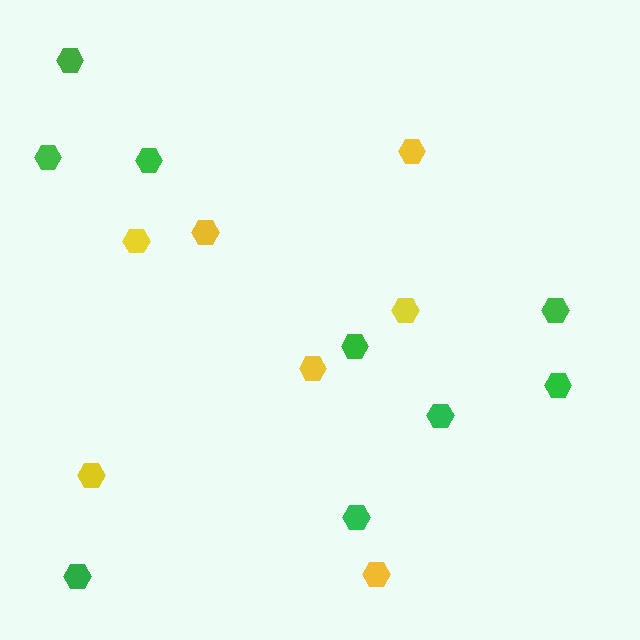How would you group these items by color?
There are 2 groups: one group of yellow hexagons (7) and one group of green hexagons (9).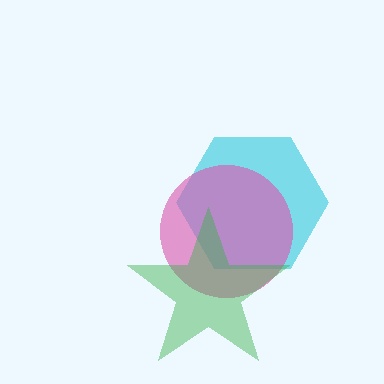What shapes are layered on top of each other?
The layered shapes are: a cyan hexagon, a pink circle, a green star.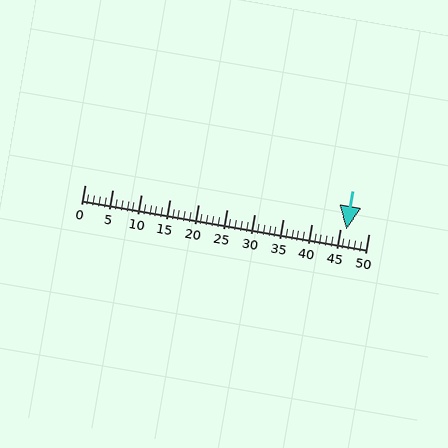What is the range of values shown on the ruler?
The ruler shows values from 0 to 50.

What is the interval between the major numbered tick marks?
The major tick marks are spaced 5 units apart.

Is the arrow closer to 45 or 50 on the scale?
The arrow is closer to 45.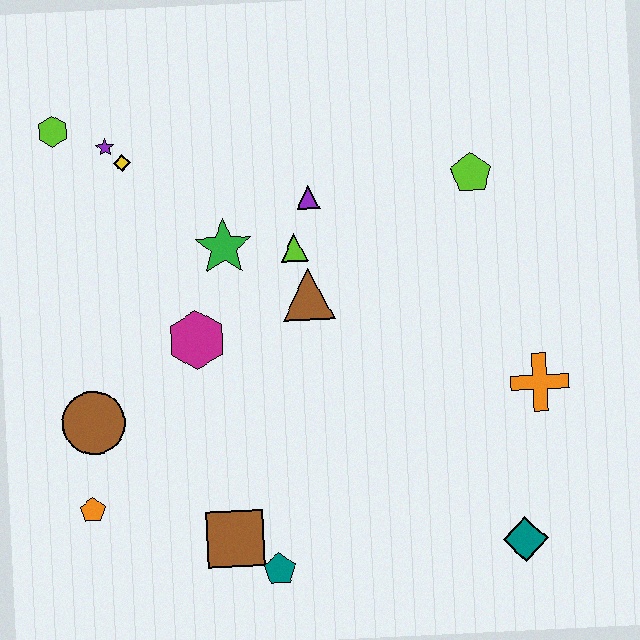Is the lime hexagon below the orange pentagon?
No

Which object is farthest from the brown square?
The lime hexagon is farthest from the brown square.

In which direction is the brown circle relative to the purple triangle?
The brown circle is to the left of the purple triangle.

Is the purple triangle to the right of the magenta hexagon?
Yes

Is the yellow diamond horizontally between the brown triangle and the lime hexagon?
Yes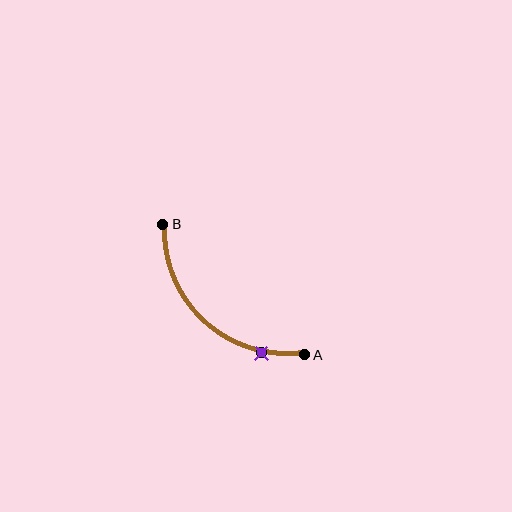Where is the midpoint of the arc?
The arc midpoint is the point on the curve farthest from the straight line joining A and B. It sits below and to the left of that line.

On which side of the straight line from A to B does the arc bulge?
The arc bulges below and to the left of the straight line connecting A and B.